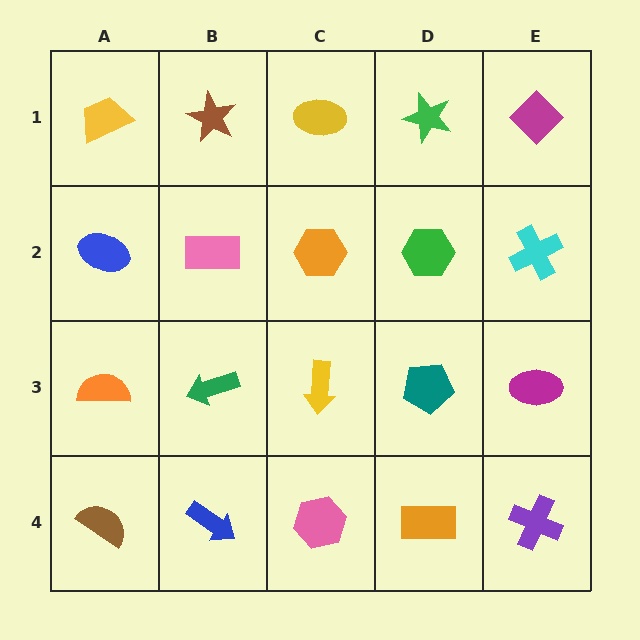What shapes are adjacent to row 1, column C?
An orange hexagon (row 2, column C), a brown star (row 1, column B), a green star (row 1, column D).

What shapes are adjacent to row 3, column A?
A blue ellipse (row 2, column A), a brown semicircle (row 4, column A), a green arrow (row 3, column B).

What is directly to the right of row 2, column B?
An orange hexagon.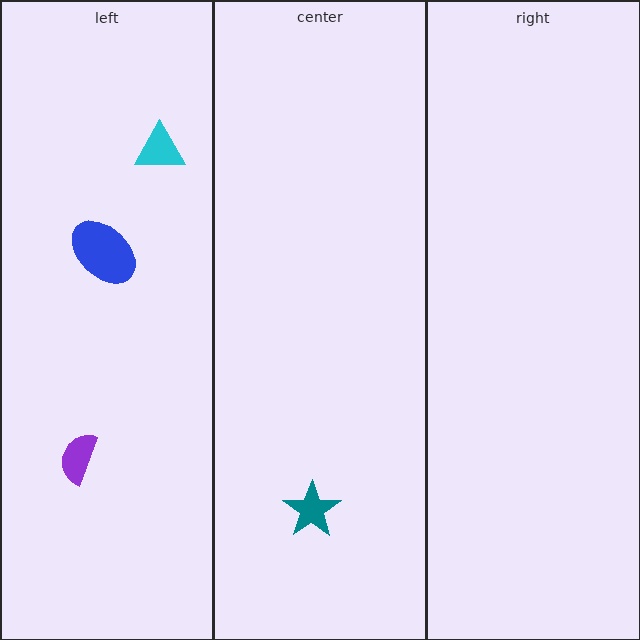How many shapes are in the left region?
3.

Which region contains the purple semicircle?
The left region.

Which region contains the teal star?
The center region.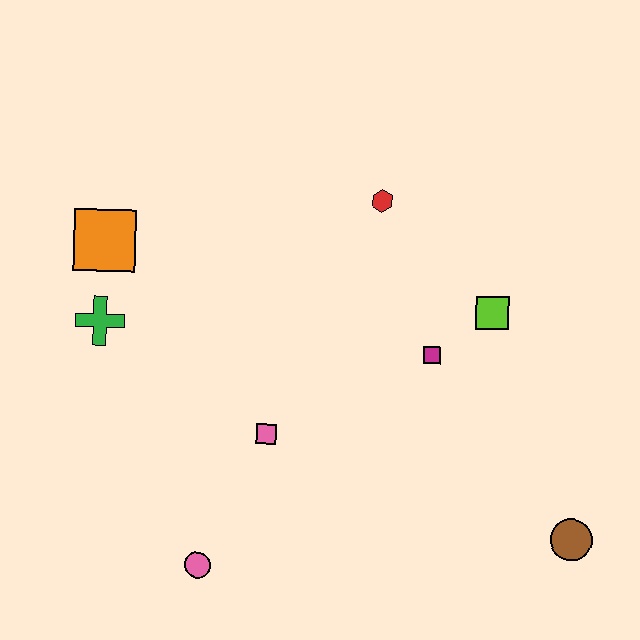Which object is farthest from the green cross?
The brown circle is farthest from the green cross.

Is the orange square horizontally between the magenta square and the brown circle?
No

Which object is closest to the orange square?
The green cross is closest to the orange square.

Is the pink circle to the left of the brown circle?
Yes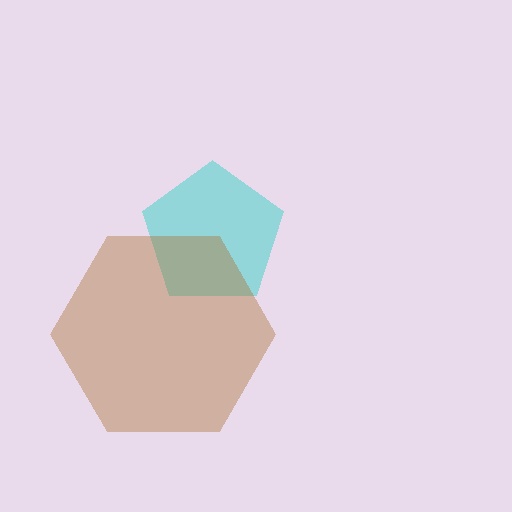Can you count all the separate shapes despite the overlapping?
Yes, there are 2 separate shapes.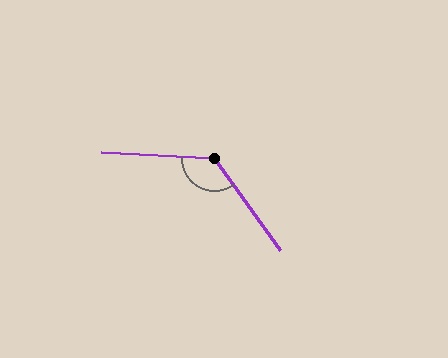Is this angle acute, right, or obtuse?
It is obtuse.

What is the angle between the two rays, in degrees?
Approximately 129 degrees.